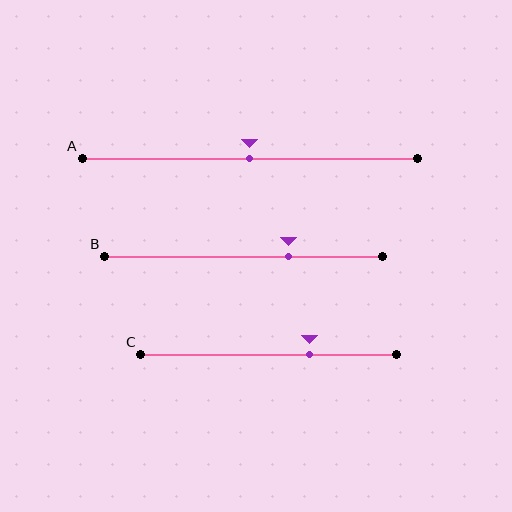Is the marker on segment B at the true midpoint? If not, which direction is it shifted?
No, the marker on segment B is shifted to the right by about 16% of the segment length.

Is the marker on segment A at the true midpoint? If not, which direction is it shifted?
Yes, the marker on segment A is at the true midpoint.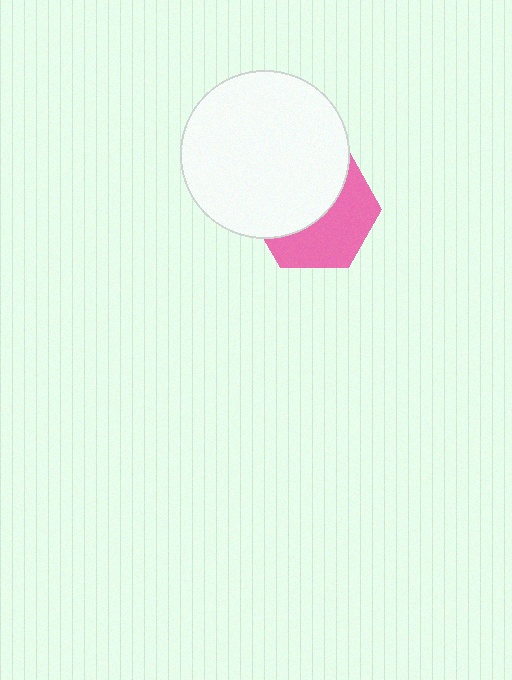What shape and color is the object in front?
The object in front is a white circle.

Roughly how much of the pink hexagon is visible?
About half of it is visible (roughly 46%).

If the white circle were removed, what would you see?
You would see the complete pink hexagon.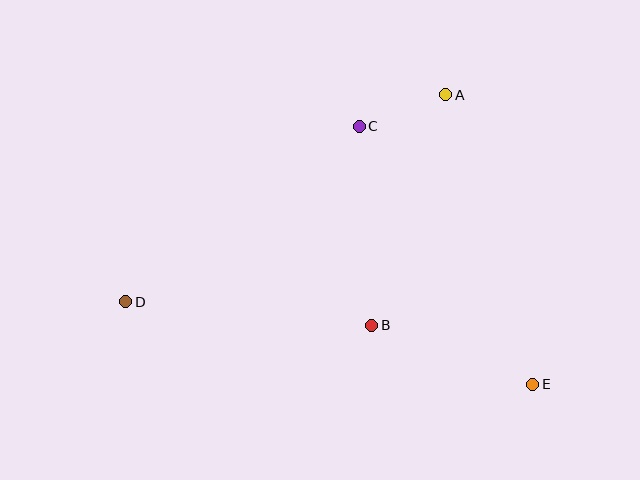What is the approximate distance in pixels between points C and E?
The distance between C and E is approximately 311 pixels.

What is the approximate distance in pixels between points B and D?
The distance between B and D is approximately 247 pixels.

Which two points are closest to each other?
Points A and C are closest to each other.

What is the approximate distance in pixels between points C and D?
The distance between C and D is approximately 292 pixels.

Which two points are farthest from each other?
Points D and E are farthest from each other.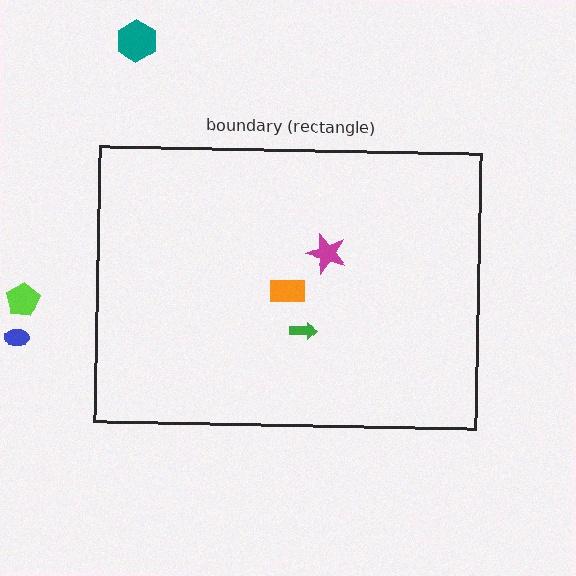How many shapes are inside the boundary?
3 inside, 3 outside.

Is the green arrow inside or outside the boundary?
Inside.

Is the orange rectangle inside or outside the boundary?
Inside.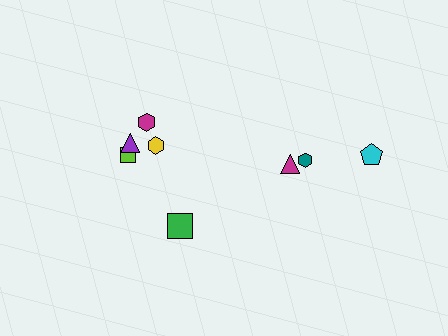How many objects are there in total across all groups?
There are 8 objects.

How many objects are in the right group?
There are 3 objects.